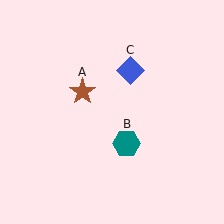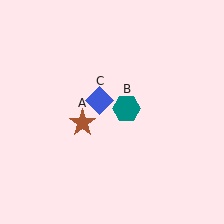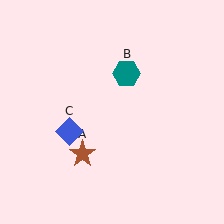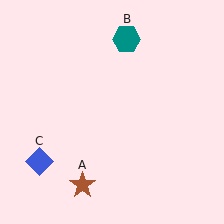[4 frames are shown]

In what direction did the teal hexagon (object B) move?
The teal hexagon (object B) moved up.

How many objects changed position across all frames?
3 objects changed position: brown star (object A), teal hexagon (object B), blue diamond (object C).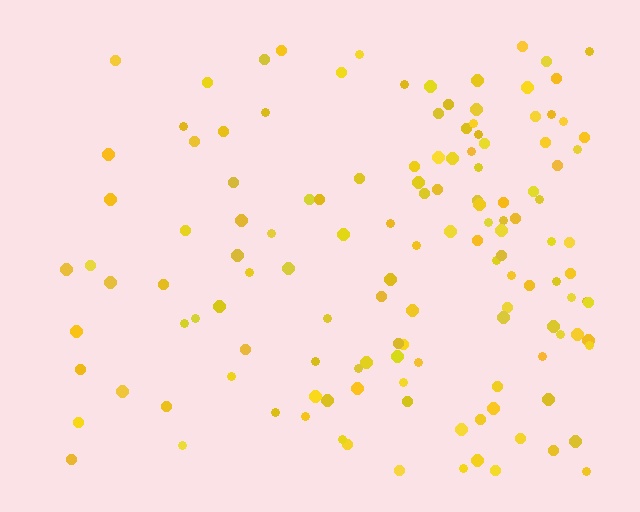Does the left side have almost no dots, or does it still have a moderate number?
Still a moderate number, just noticeably fewer than the right.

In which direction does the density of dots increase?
From left to right, with the right side densest.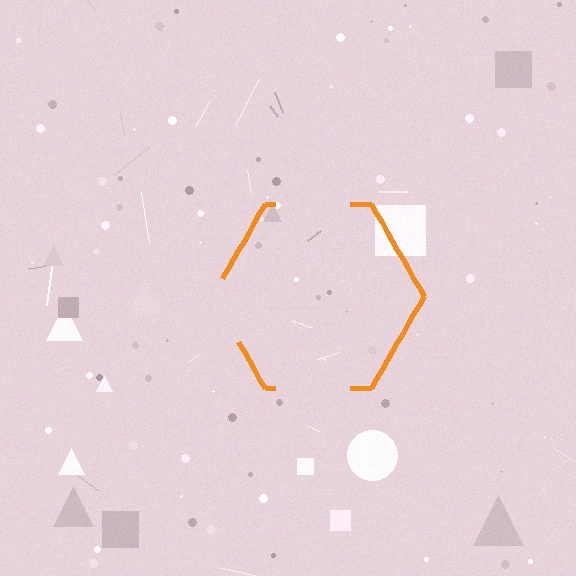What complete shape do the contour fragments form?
The contour fragments form a hexagon.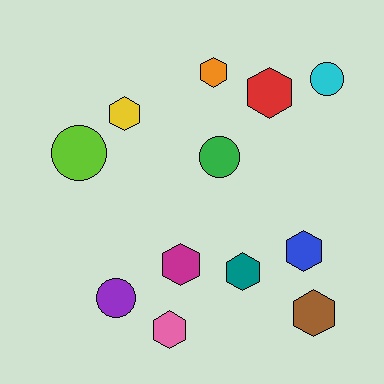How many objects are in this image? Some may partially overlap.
There are 12 objects.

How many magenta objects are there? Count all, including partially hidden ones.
There is 1 magenta object.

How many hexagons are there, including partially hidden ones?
There are 8 hexagons.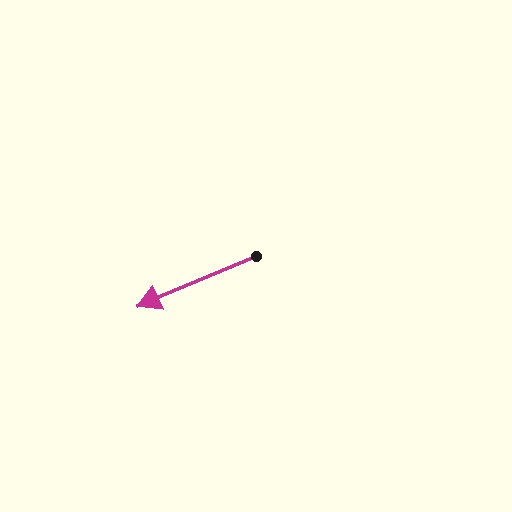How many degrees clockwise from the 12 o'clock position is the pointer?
Approximately 247 degrees.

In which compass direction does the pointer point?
Southwest.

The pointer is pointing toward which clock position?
Roughly 8 o'clock.